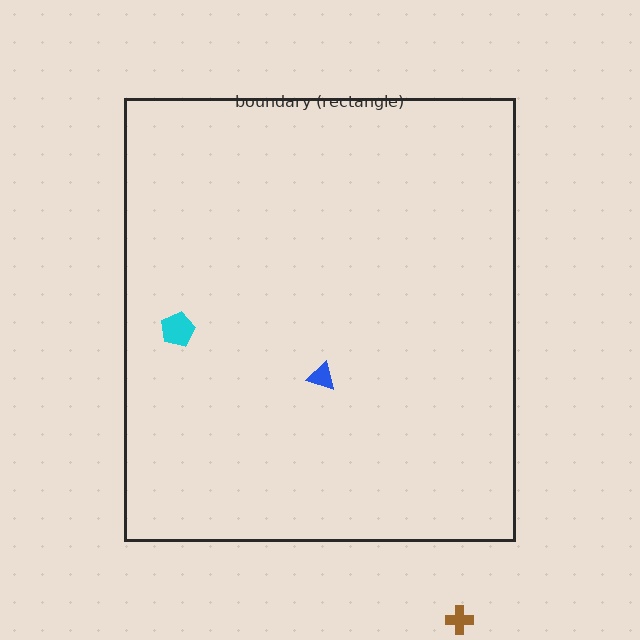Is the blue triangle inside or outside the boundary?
Inside.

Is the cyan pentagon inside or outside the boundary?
Inside.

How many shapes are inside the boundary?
2 inside, 1 outside.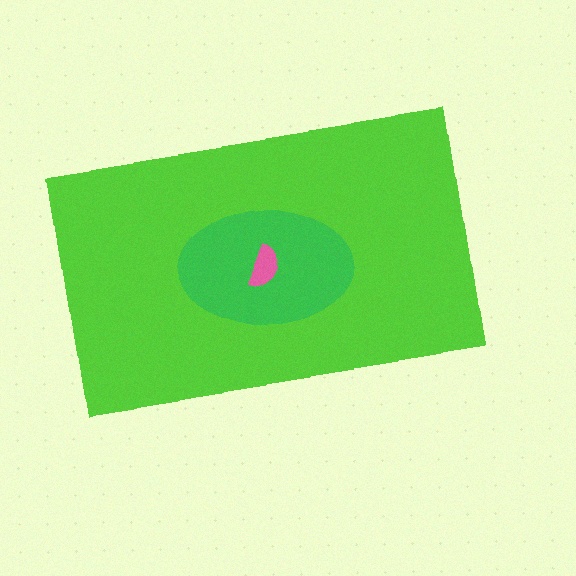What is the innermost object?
The pink semicircle.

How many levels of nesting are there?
3.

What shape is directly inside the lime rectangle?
The green ellipse.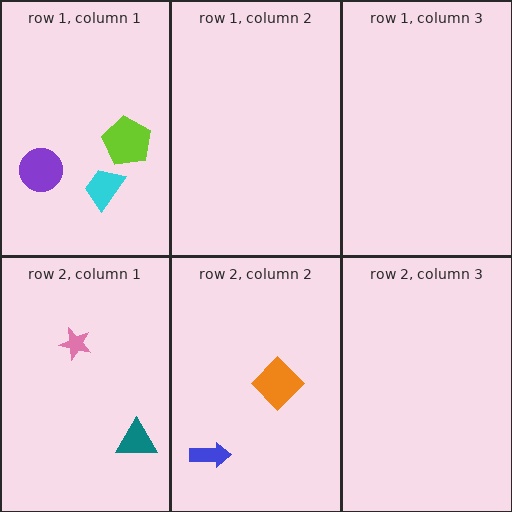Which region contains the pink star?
The row 2, column 1 region.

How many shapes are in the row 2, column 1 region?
2.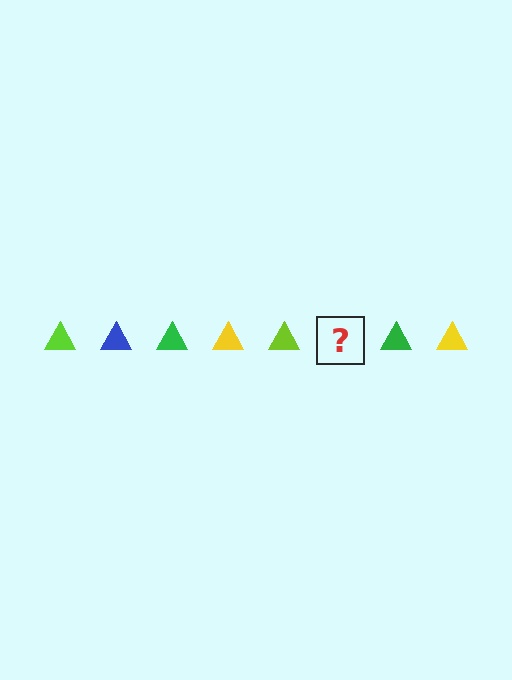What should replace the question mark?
The question mark should be replaced with a blue triangle.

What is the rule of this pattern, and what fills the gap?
The rule is that the pattern cycles through lime, blue, green, yellow triangles. The gap should be filled with a blue triangle.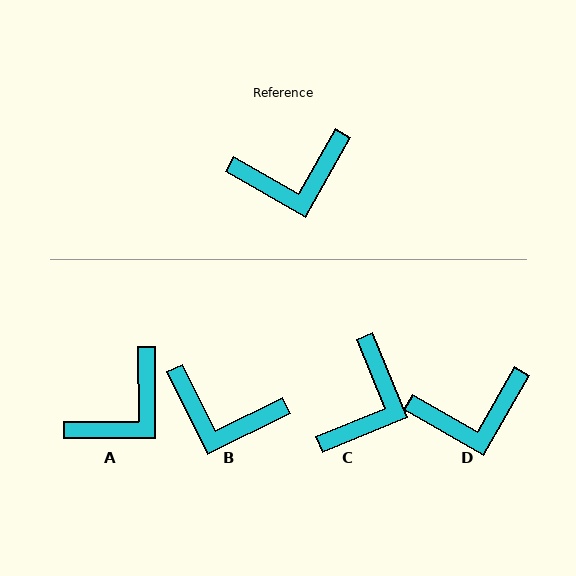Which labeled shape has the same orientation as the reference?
D.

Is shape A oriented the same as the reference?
No, it is off by about 30 degrees.